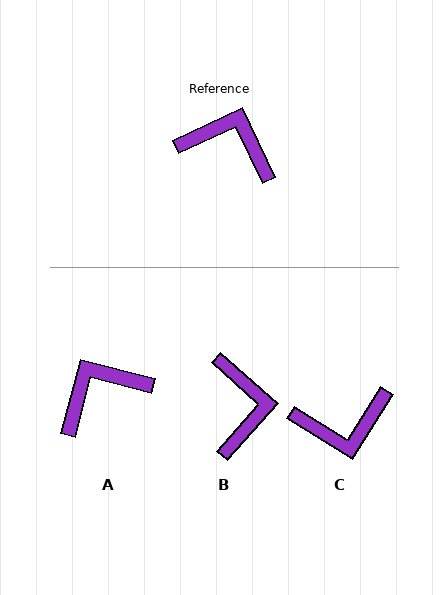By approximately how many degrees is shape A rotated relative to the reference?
Approximately 50 degrees counter-clockwise.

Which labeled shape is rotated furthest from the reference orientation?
C, about 147 degrees away.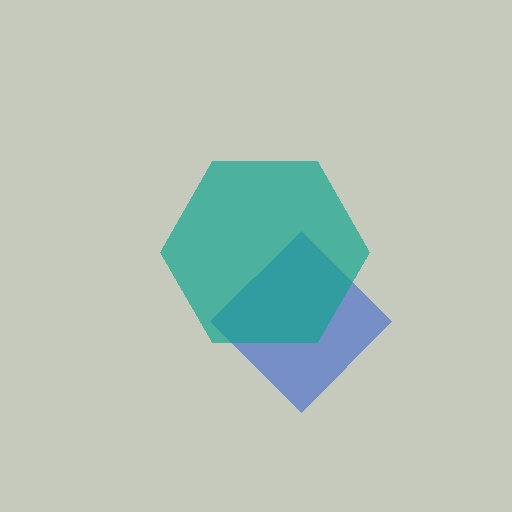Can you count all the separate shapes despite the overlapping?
Yes, there are 2 separate shapes.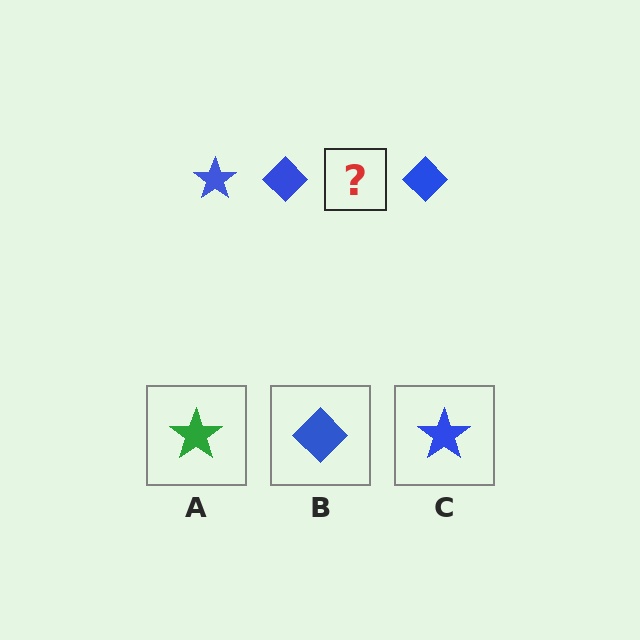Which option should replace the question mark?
Option C.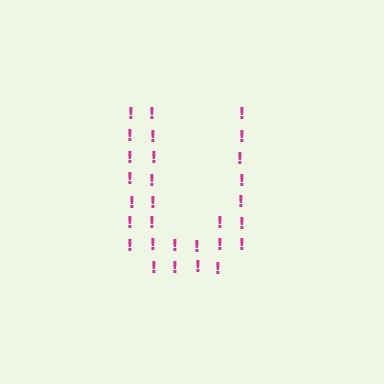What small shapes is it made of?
It is made of small exclamation marks.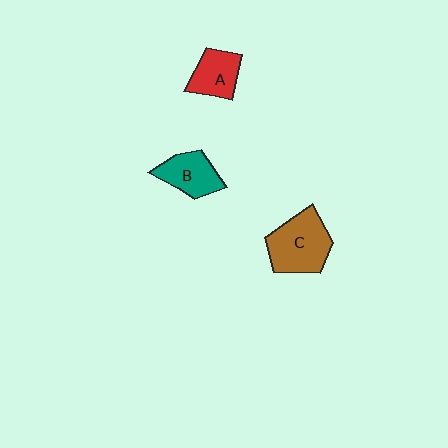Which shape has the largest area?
Shape C (brown).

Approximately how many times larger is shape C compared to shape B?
Approximately 1.5 times.